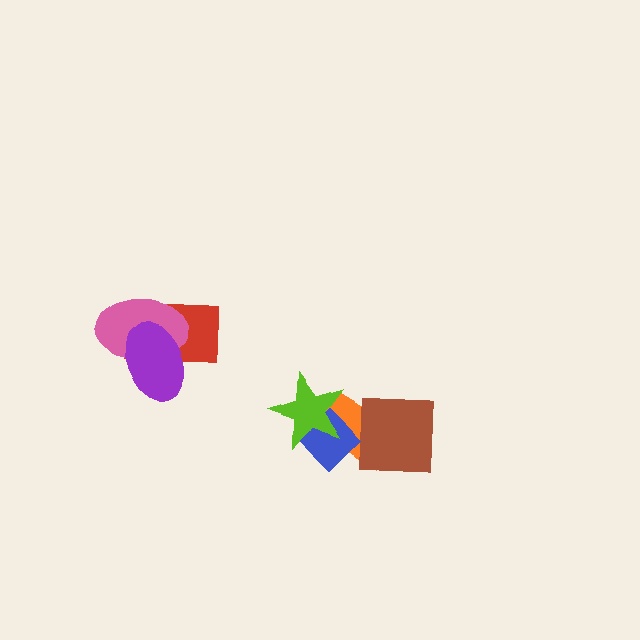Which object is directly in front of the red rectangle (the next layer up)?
The pink ellipse is directly in front of the red rectangle.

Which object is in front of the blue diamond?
The lime star is in front of the blue diamond.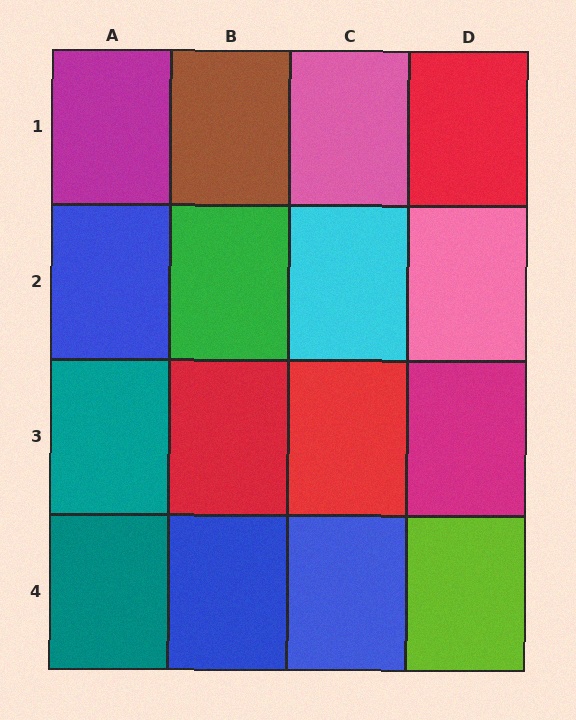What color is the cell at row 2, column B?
Green.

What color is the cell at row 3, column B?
Red.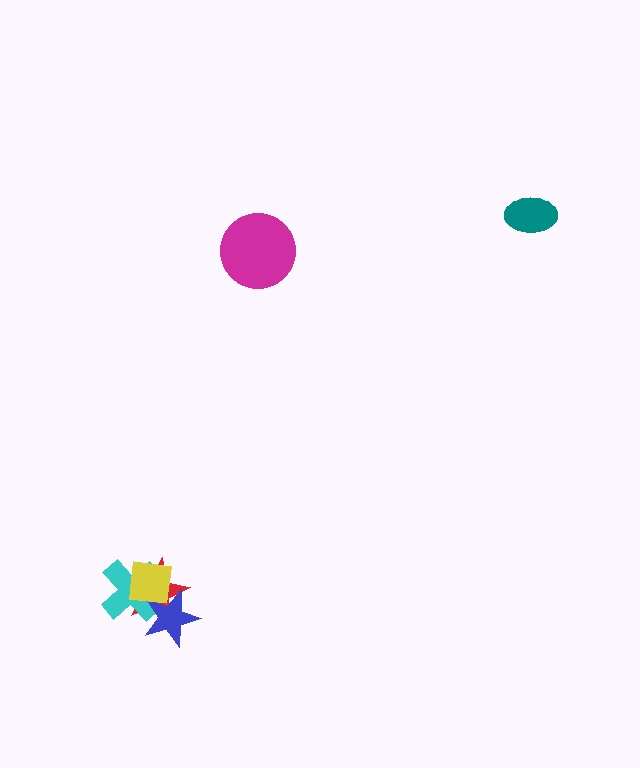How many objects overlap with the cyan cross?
3 objects overlap with the cyan cross.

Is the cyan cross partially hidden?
Yes, it is partially covered by another shape.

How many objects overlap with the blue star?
3 objects overlap with the blue star.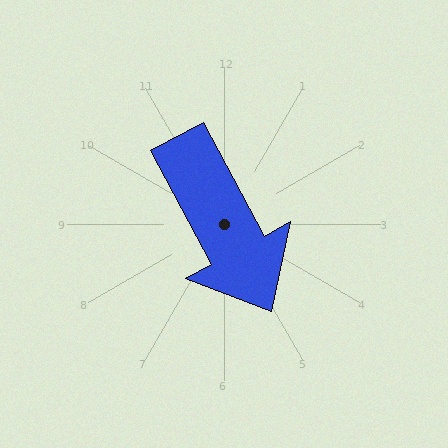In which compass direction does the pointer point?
Southeast.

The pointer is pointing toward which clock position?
Roughly 5 o'clock.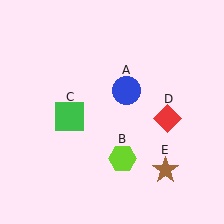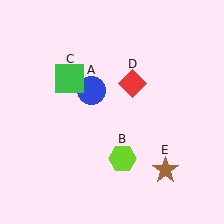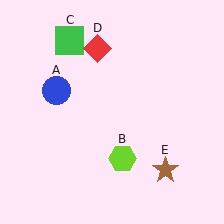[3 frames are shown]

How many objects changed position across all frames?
3 objects changed position: blue circle (object A), green square (object C), red diamond (object D).